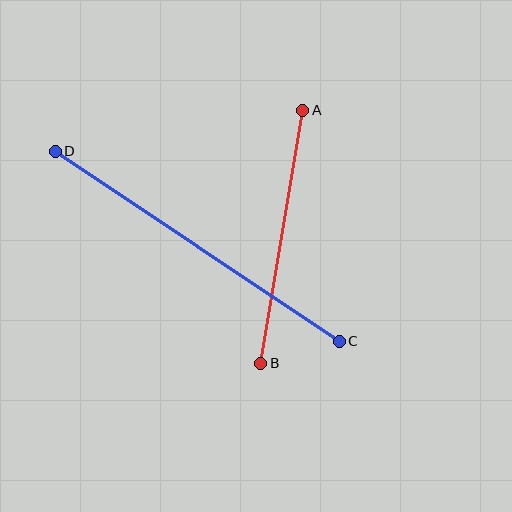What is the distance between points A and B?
The distance is approximately 256 pixels.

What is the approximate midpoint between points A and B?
The midpoint is at approximately (282, 237) pixels.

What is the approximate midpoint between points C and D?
The midpoint is at approximately (197, 246) pixels.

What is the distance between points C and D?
The distance is approximately 342 pixels.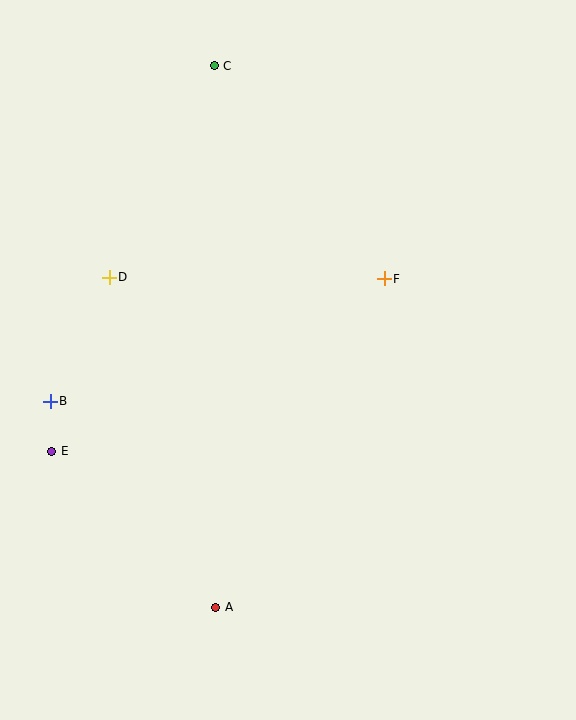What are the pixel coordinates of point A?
Point A is at (216, 607).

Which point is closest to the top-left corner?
Point C is closest to the top-left corner.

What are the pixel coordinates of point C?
Point C is at (214, 66).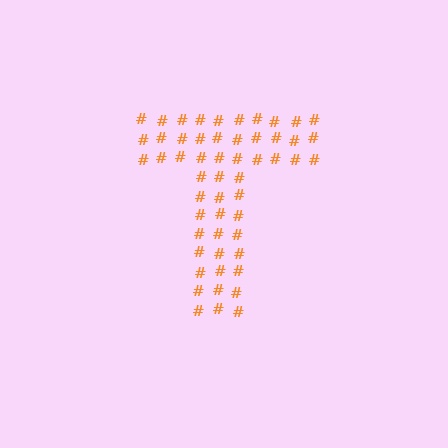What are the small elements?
The small elements are hash symbols.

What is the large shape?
The large shape is the letter T.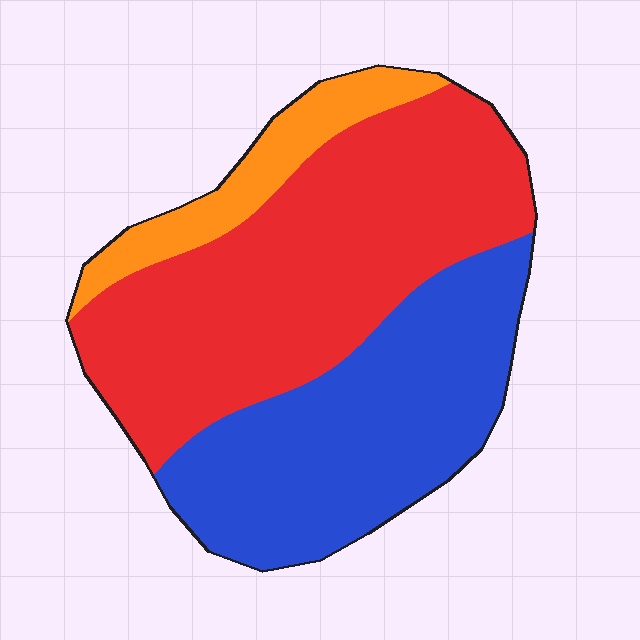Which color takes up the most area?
Red, at roughly 50%.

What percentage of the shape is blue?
Blue covers roughly 40% of the shape.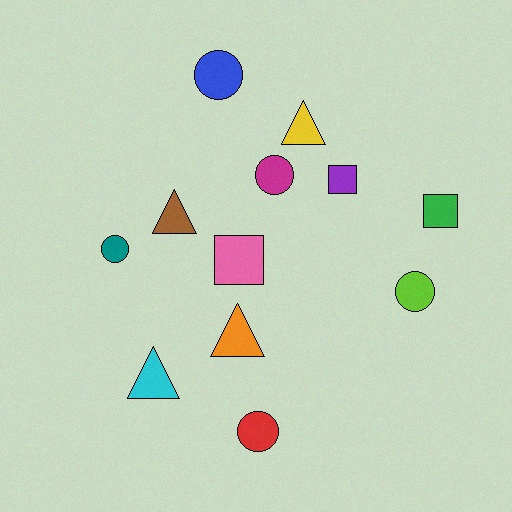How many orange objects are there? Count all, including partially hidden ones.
There is 1 orange object.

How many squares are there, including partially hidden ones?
There are 3 squares.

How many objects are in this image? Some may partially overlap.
There are 12 objects.